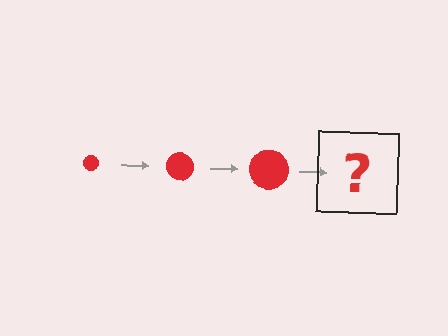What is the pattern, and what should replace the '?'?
The pattern is that the circle gets progressively larger each step. The '?' should be a red circle, larger than the previous one.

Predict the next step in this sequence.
The next step is a red circle, larger than the previous one.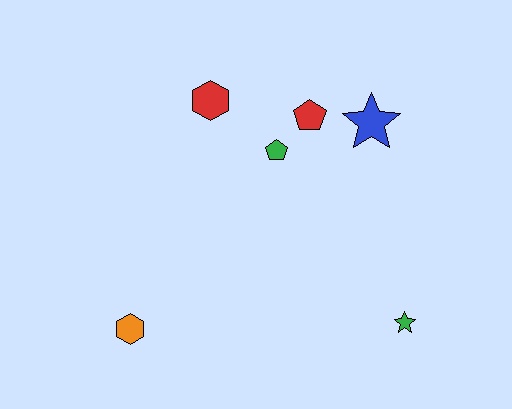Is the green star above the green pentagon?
No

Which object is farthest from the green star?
The red hexagon is farthest from the green star.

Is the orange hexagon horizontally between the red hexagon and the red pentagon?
No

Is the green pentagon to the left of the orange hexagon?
No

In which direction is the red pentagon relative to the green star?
The red pentagon is above the green star.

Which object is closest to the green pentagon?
The red pentagon is closest to the green pentagon.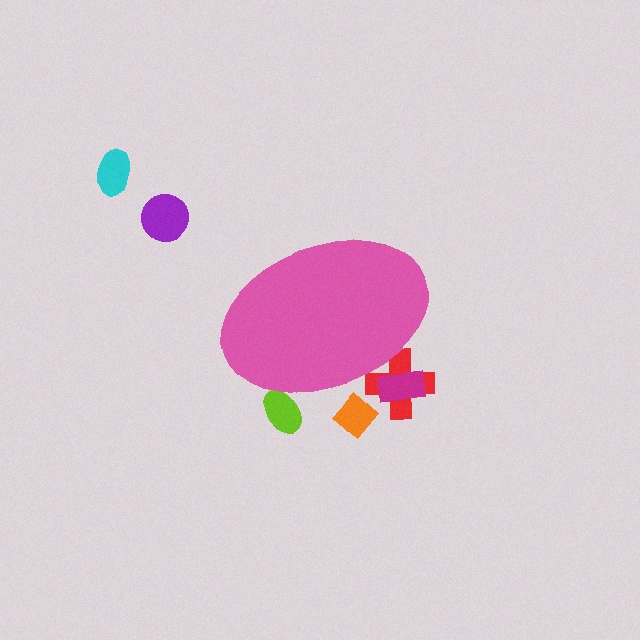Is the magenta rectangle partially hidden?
Yes, the magenta rectangle is partially hidden behind the pink ellipse.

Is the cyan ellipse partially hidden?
No, the cyan ellipse is fully visible.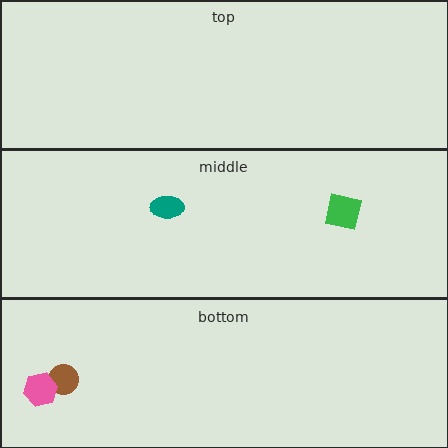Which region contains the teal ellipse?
The middle region.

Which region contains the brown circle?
The bottom region.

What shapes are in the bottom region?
The brown circle, the pink hexagon.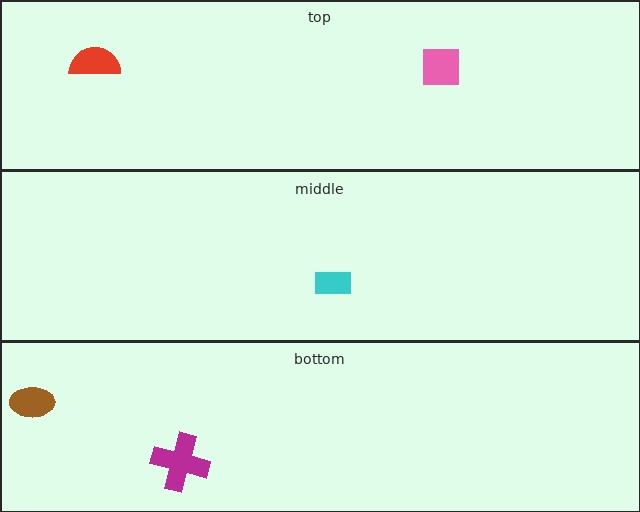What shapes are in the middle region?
The cyan rectangle.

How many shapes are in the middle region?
1.